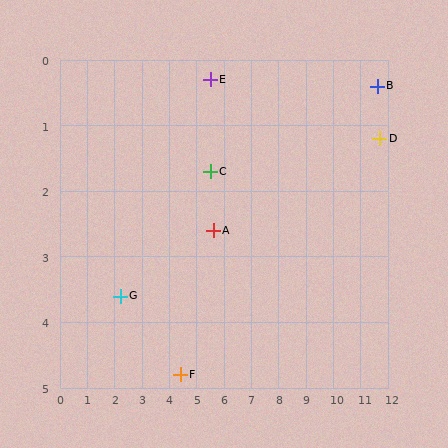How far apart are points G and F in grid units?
Points G and F are about 2.5 grid units apart.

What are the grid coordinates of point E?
Point E is at approximately (5.5, 0.3).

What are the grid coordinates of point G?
Point G is at approximately (2.2, 3.6).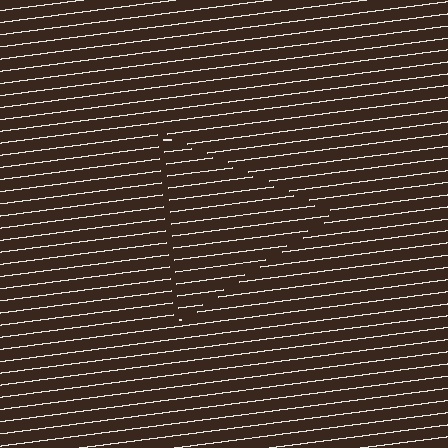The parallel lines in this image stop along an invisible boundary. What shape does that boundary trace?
An illusory triangle. The interior of the shape contains the same grating, shifted by half a period — the contour is defined by the phase discontinuity where line-ends from the inner and outer gratings abut.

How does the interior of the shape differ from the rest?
The interior of the shape contains the same grating, shifted by half a period — the contour is defined by the phase discontinuity where line-ends from the inner and outer gratings abut.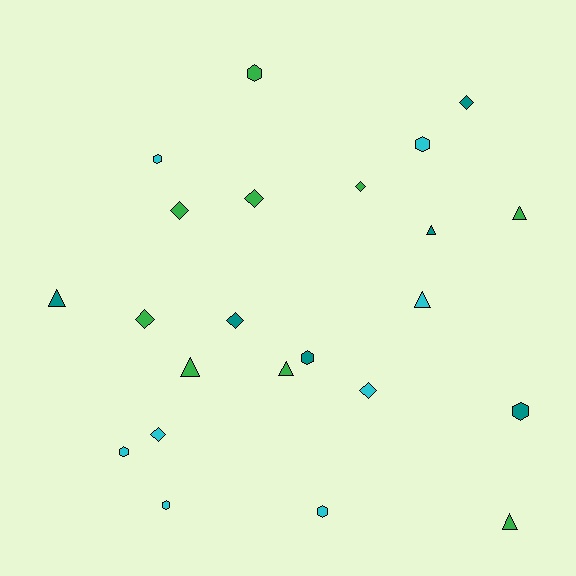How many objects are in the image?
There are 23 objects.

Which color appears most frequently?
Green, with 9 objects.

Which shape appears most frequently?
Hexagon, with 8 objects.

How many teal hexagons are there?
There are 2 teal hexagons.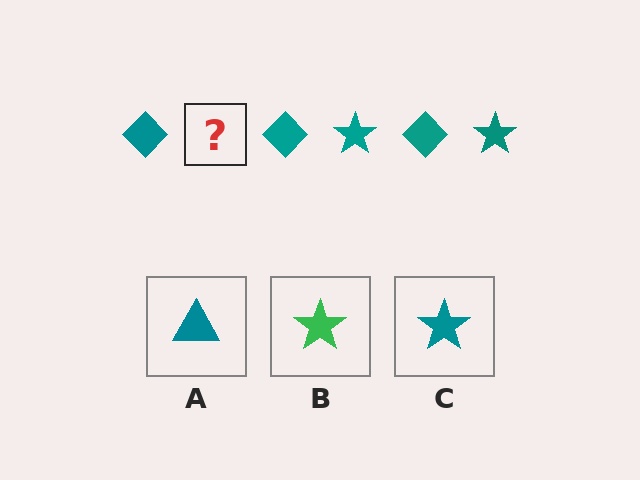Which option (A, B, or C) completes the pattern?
C.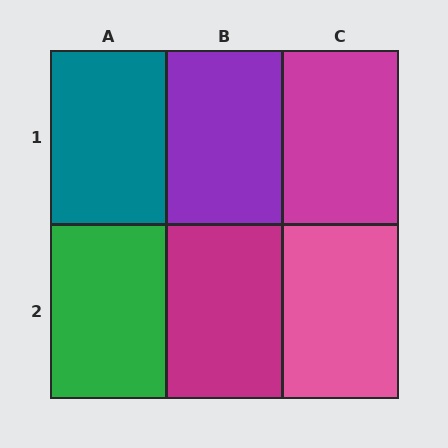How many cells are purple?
1 cell is purple.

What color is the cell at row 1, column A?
Teal.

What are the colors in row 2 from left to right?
Green, magenta, pink.